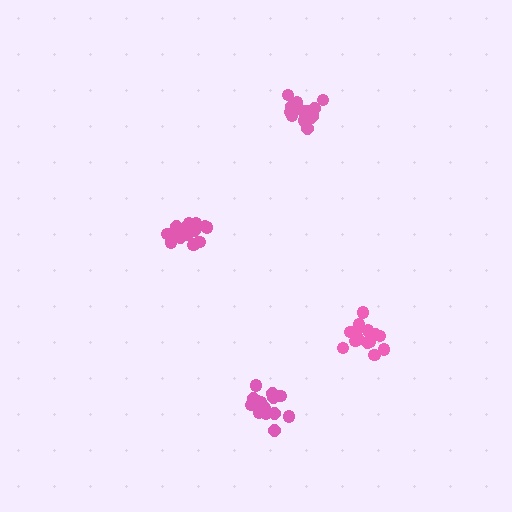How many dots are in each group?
Group 1: 15 dots, Group 2: 17 dots, Group 3: 15 dots, Group 4: 18 dots (65 total).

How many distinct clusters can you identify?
There are 4 distinct clusters.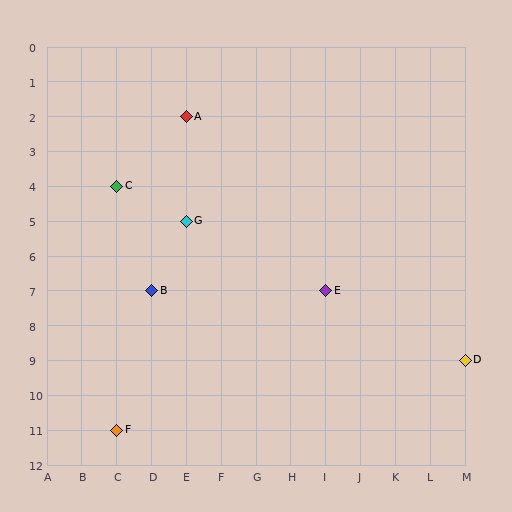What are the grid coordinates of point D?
Point D is at grid coordinates (M, 9).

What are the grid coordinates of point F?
Point F is at grid coordinates (C, 11).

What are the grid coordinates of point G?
Point G is at grid coordinates (E, 5).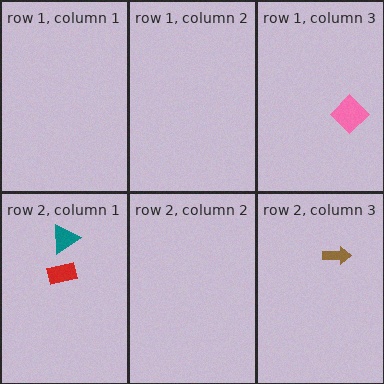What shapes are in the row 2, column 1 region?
The red rectangle, the teal triangle.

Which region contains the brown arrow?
The row 2, column 3 region.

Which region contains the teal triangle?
The row 2, column 1 region.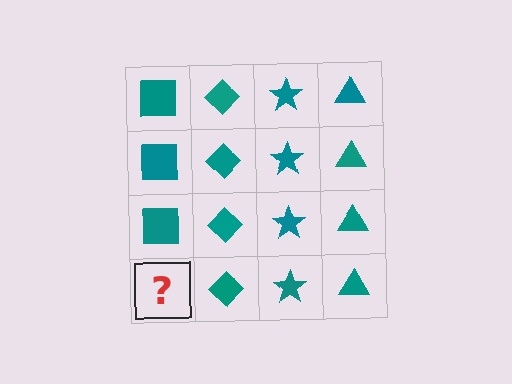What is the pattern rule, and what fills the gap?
The rule is that each column has a consistent shape. The gap should be filled with a teal square.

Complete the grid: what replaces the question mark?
The question mark should be replaced with a teal square.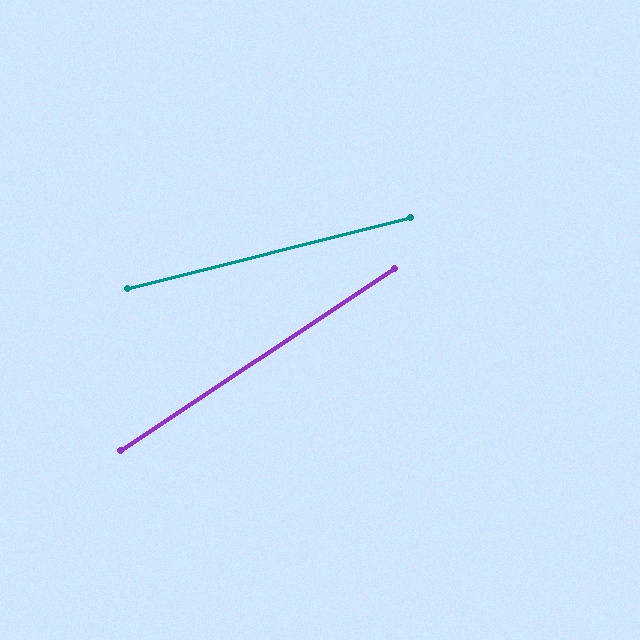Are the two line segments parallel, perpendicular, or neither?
Neither parallel nor perpendicular — they differ by about 20°.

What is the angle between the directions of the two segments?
Approximately 20 degrees.